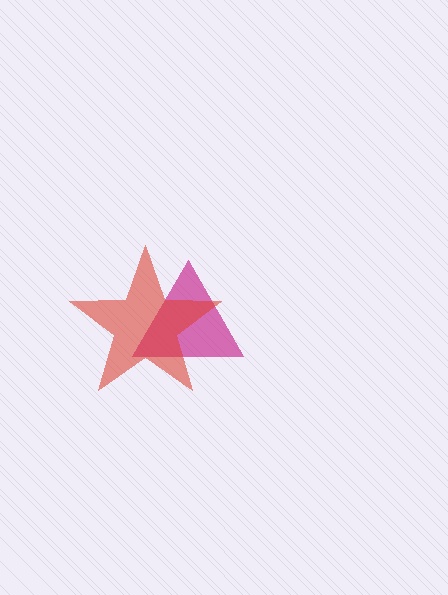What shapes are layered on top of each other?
The layered shapes are: a magenta triangle, a red star.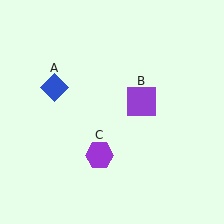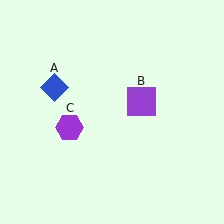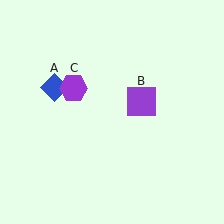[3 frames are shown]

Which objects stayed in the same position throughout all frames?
Blue diamond (object A) and purple square (object B) remained stationary.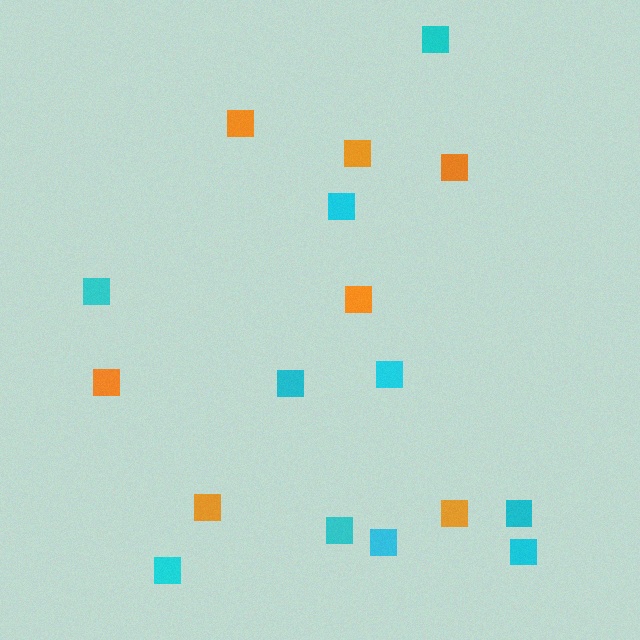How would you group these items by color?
There are 2 groups: one group of orange squares (7) and one group of cyan squares (10).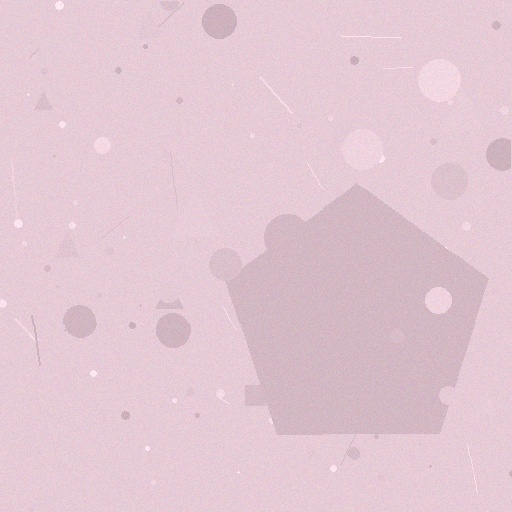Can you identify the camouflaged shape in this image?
The camouflaged shape is a pentagon.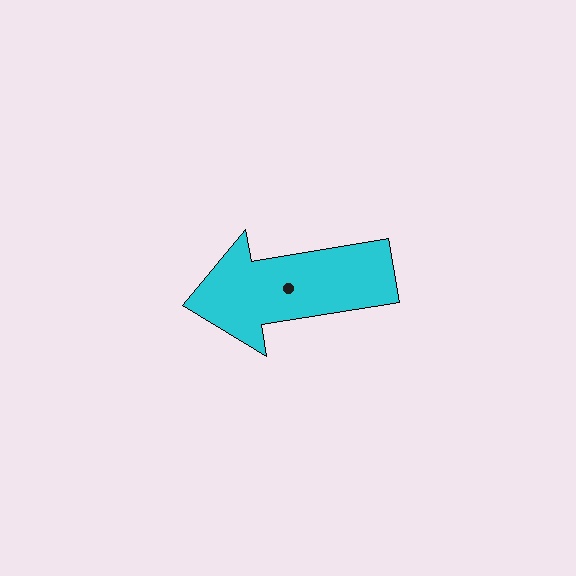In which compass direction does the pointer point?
West.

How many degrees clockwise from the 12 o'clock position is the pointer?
Approximately 261 degrees.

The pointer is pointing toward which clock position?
Roughly 9 o'clock.